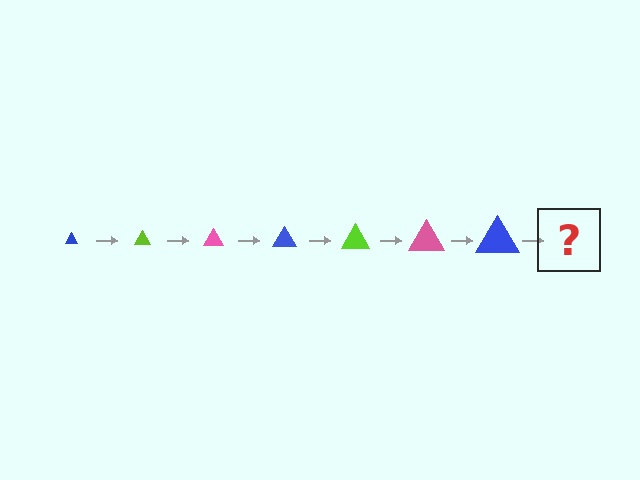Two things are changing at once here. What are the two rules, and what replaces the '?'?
The two rules are that the triangle grows larger each step and the color cycles through blue, lime, and pink. The '?' should be a lime triangle, larger than the previous one.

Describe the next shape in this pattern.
It should be a lime triangle, larger than the previous one.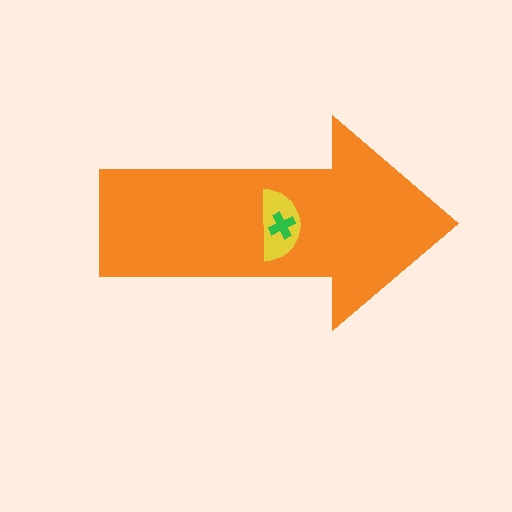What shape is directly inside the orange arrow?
The yellow semicircle.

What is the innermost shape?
The green cross.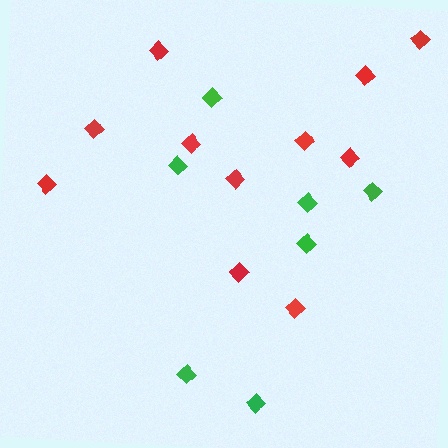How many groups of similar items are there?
There are 2 groups: one group of red diamonds (11) and one group of green diamonds (7).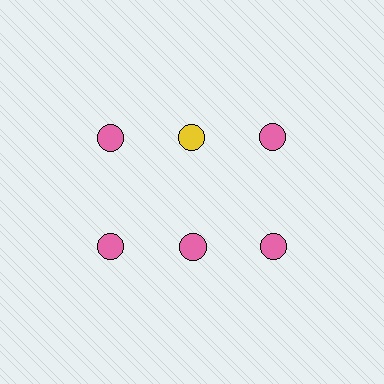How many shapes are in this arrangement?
There are 6 shapes arranged in a grid pattern.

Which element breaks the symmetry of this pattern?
The yellow circle in the top row, second from left column breaks the symmetry. All other shapes are pink circles.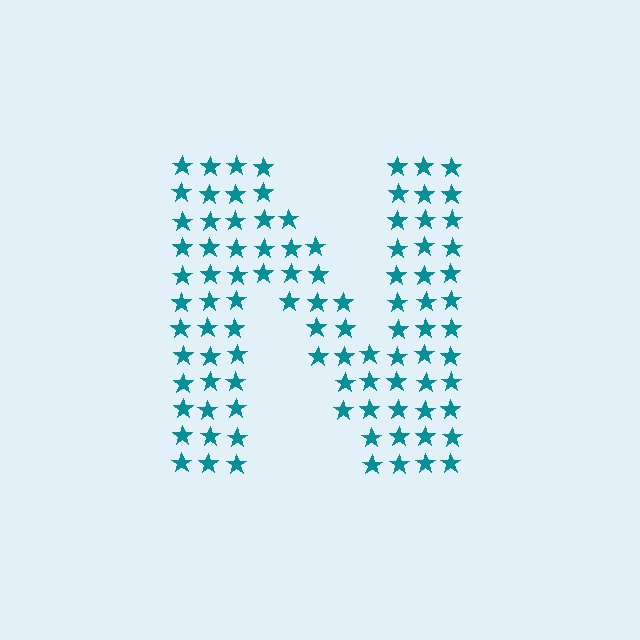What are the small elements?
The small elements are stars.